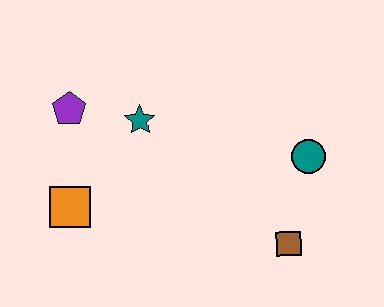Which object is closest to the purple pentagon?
The teal star is closest to the purple pentagon.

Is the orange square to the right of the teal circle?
No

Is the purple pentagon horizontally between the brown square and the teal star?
No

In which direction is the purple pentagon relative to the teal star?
The purple pentagon is to the left of the teal star.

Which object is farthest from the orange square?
The teal circle is farthest from the orange square.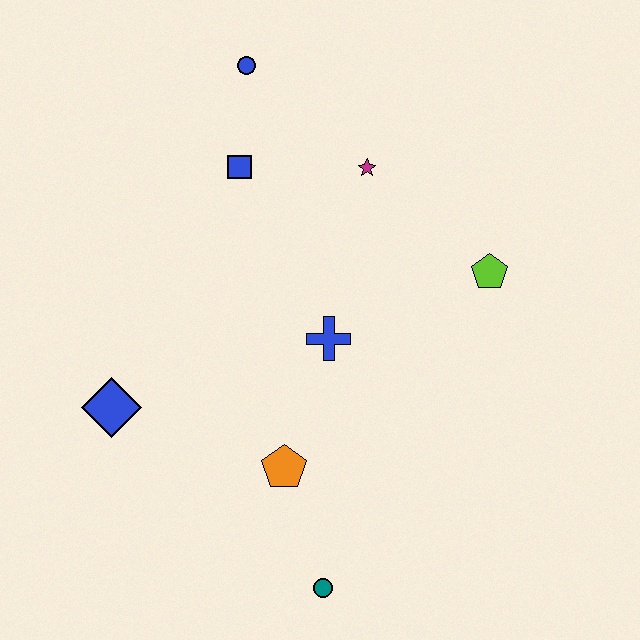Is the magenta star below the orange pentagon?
No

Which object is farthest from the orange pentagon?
The blue circle is farthest from the orange pentagon.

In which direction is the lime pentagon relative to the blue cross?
The lime pentagon is to the right of the blue cross.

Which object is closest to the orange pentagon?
The teal circle is closest to the orange pentagon.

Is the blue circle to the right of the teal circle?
No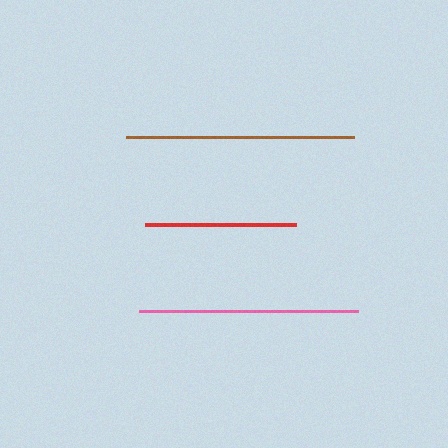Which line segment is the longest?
The brown line is the longest at approximately 228 pixels.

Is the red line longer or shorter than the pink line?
The pink line is longer than the red line.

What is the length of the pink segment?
The pink segment is approximately 218 pixels long.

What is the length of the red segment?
The red segment is approximately 151 pixels long.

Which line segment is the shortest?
The red line is the shortest at approximately 151 pixels.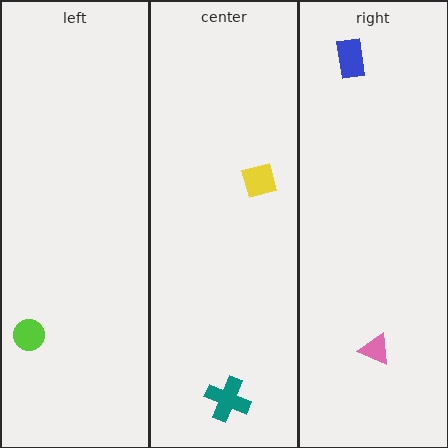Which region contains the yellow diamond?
The center region.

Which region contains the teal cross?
The center region.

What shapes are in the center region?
The yellow diamond, the teal cross.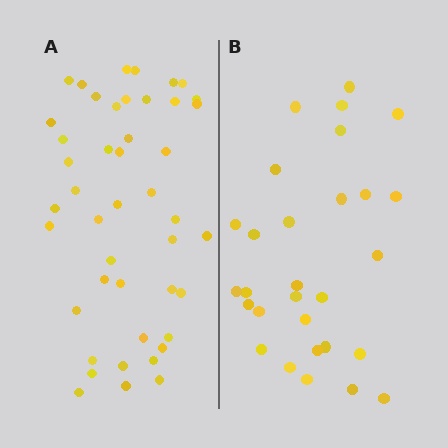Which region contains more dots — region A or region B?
Region A (the left region) has more dots.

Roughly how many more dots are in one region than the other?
Region A has approximately 15 more dots than region B.